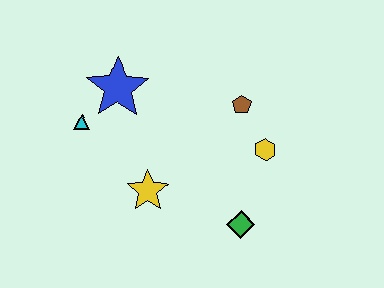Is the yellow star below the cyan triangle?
Yes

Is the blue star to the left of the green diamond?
Yes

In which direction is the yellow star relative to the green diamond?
The yellow star is to the left of the green diamond.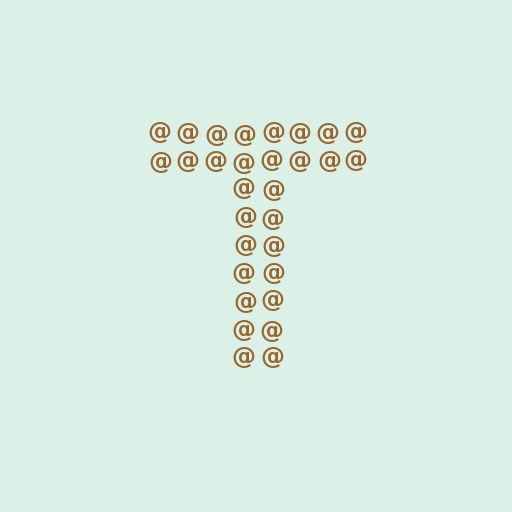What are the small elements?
The small elements are at signs.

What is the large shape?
The large shape is the letter T.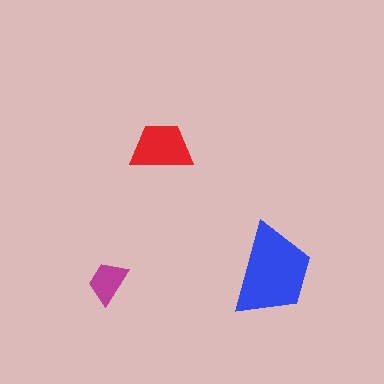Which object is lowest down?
The magenta trapezoid is bottommost.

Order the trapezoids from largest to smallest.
the blue one, the red one, the magenta one.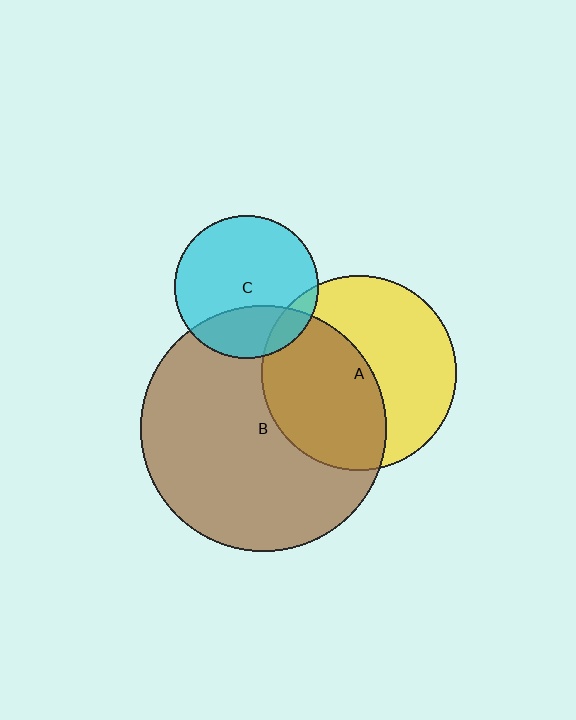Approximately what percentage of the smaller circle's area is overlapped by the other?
Approximately 10%.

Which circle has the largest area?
Circle B (brown).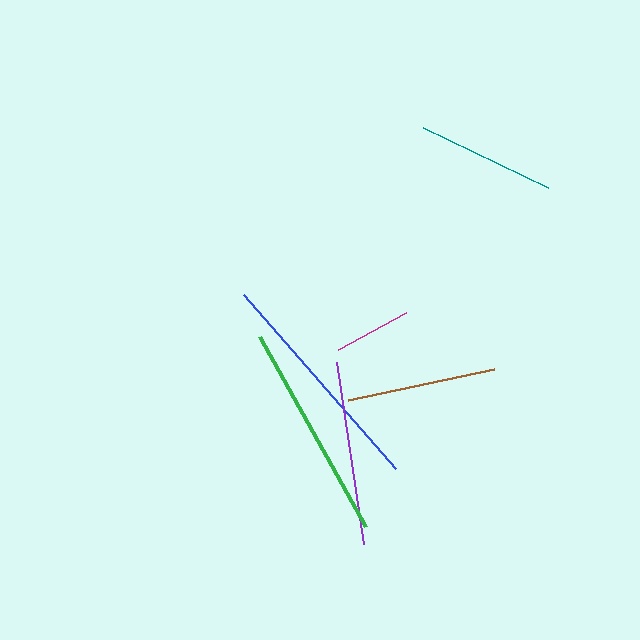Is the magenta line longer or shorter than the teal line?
The teal line is longer than the magenta line.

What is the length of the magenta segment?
The magenta segment is approximately 77 pixels long.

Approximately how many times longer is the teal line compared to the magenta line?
The teal line is approximately 1.8 times the length of the magenta line.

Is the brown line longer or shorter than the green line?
The green line is longer than the brown line.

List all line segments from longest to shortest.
From longest to shortest: blue, green, purple, brown, teal, magenta.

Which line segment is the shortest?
The magenta line is the shortest at approximately 77 pixels.